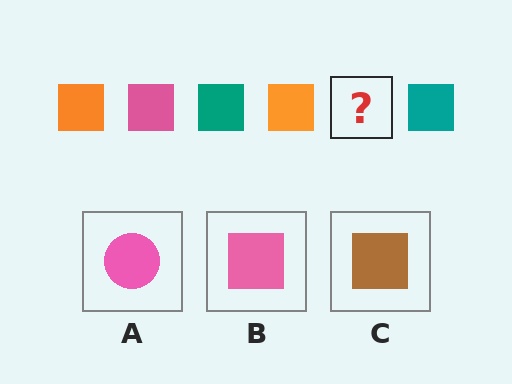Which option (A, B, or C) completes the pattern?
B.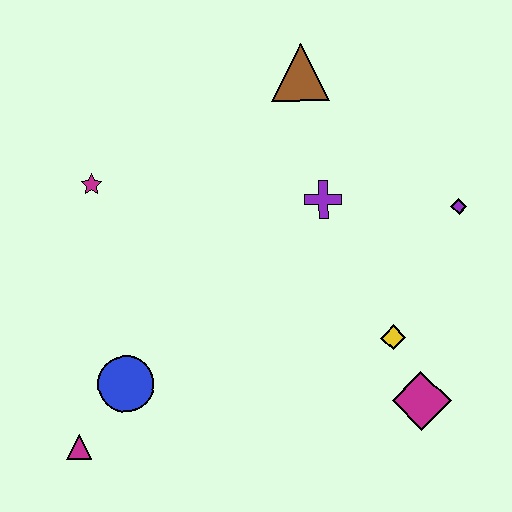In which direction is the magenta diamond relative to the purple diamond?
The magenta diamond is below the purple diamond.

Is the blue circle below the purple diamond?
Yes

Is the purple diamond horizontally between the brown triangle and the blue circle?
No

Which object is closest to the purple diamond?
The purple cross is closest to the purple diamond.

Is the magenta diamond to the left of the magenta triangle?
No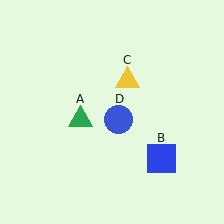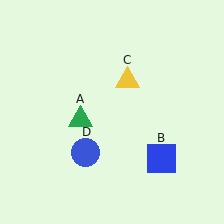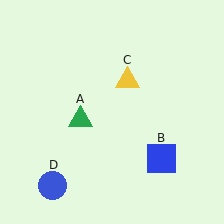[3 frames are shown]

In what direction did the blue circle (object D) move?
The blue circle (object D) moved down and to the left.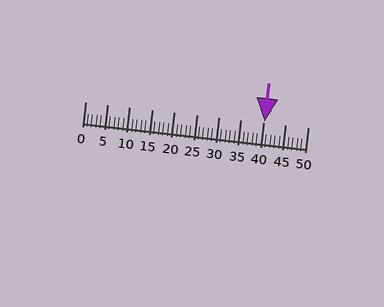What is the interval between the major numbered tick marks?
The major tick marks are spaced 5 units apart.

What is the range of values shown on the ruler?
The ruler shows values from 0 to 50.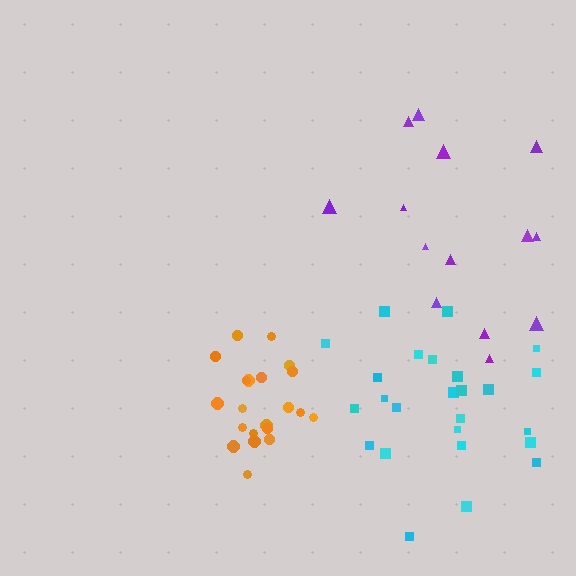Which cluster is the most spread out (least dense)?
Purple.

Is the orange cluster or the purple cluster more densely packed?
Orange.